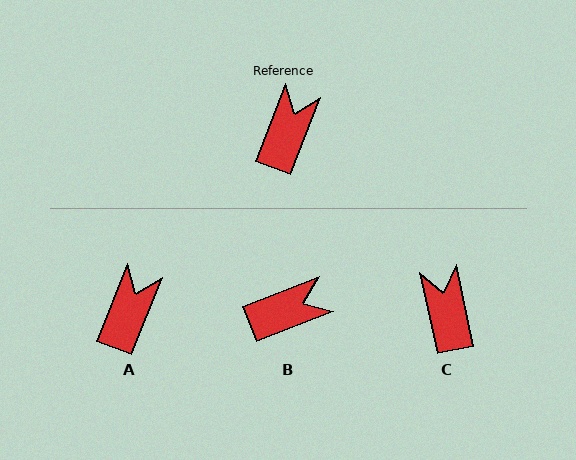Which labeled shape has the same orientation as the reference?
A.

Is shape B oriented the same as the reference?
No, it is off by about 47 degrees.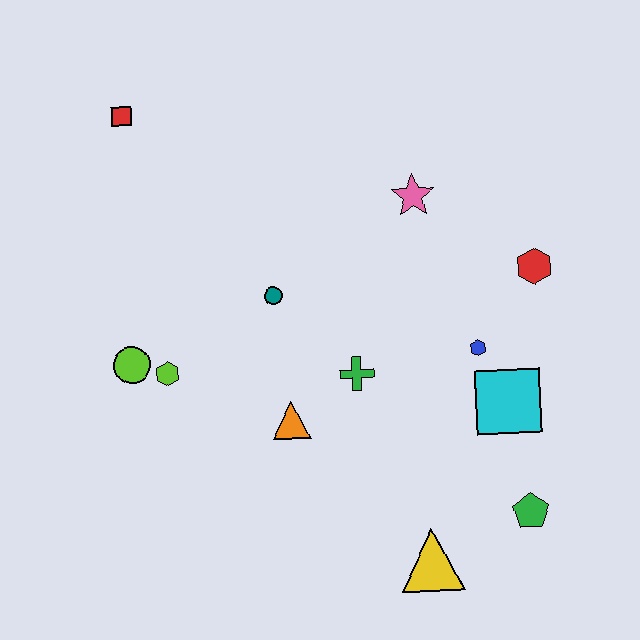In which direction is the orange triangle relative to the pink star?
The orange triangle is below the pink star.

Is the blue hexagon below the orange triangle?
No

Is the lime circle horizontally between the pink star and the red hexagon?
No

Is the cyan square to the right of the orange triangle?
Yes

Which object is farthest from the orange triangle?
The red square is farthest from the orange triangle.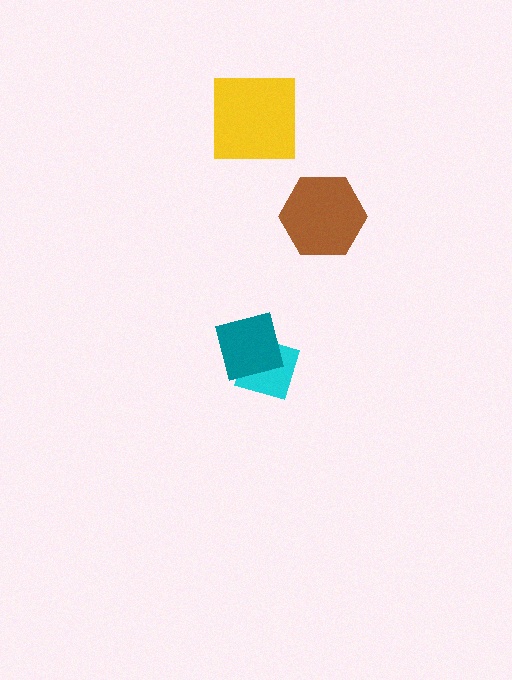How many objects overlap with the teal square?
1 object overlaps with the teal square.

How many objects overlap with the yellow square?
0 objects overlap with the yellow square.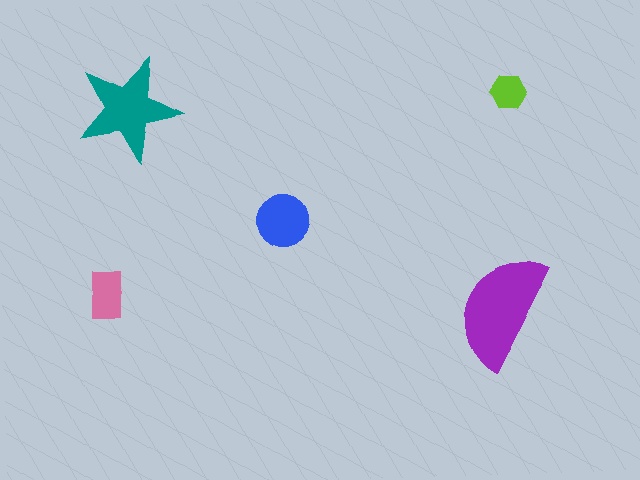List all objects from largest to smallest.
The purple semicircle, the teal star, the blue circle, the pink rectangle, the lime hexagon.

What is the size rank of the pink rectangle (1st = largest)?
4th.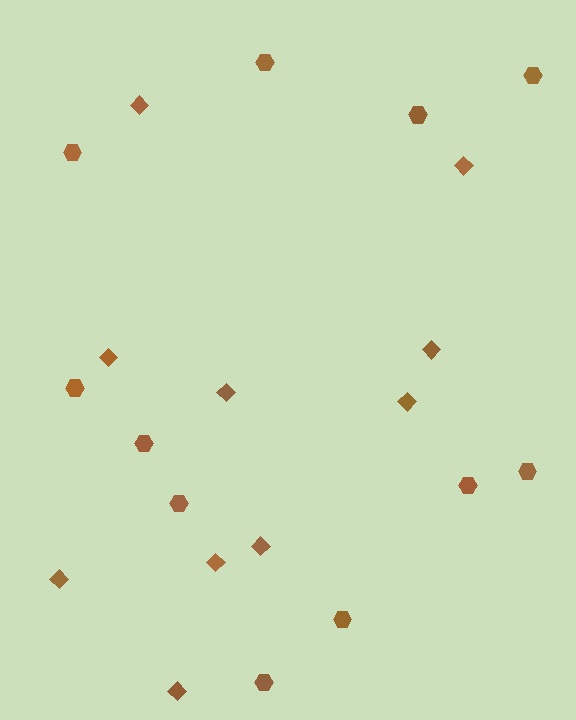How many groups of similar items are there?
There are 2 groups: one group of diamonds (10) and one group of hexagons (11).